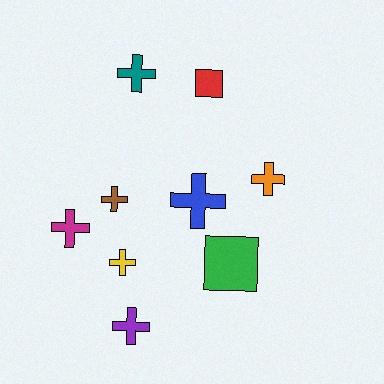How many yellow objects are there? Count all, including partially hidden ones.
There is 1 yellow object.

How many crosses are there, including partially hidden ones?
There are 7 crosses.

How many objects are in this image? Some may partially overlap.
There are 9 objects.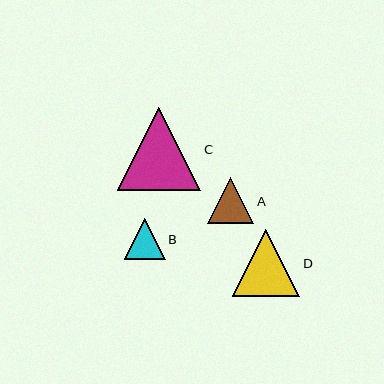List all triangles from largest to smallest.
From largest to smallest: C, D, A, B.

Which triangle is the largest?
Triangle C is the largest with a size of approximately 84 pixels.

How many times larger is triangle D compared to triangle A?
Triangle D is approximately 1.4 times the size of triangle A.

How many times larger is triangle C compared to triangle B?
Triangle C is approximately 2.0 times the size of triangle B.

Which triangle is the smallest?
Triangle B is the smallest with a size of approximately 41 pixels.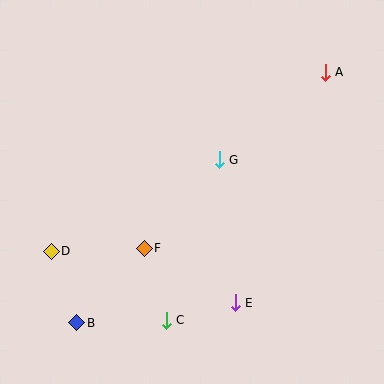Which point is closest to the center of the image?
Point G at (219, 160) is closest to the center.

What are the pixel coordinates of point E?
Point E is at (235, 303).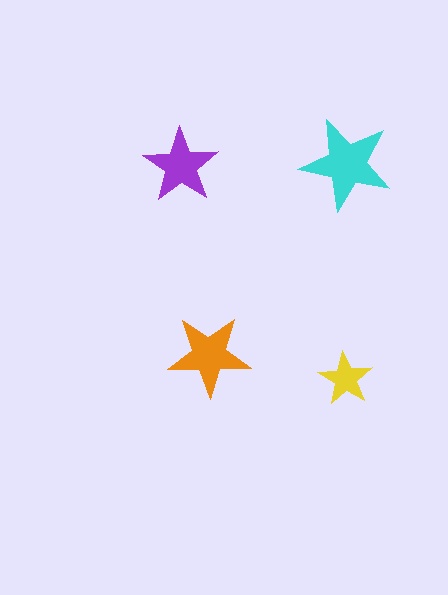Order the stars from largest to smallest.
the cyan one, the orange one, the purple one, the yellow one.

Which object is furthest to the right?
The cyan star is rightmost.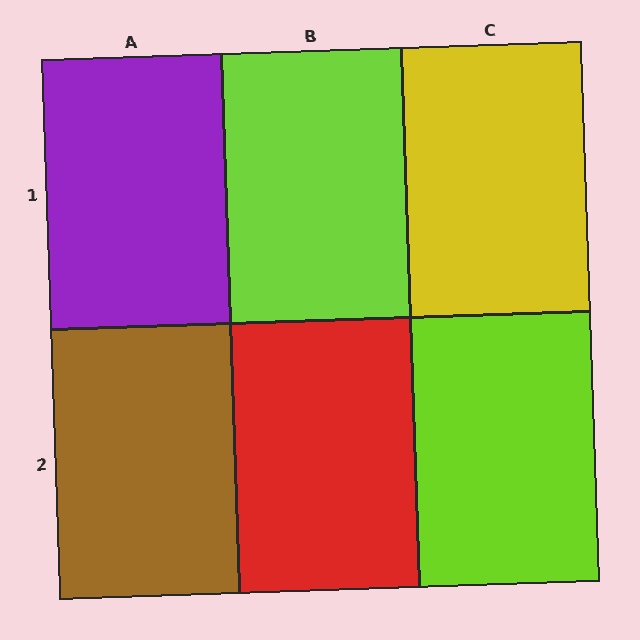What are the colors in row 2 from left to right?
Brown, red, lime.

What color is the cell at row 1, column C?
Yellow.